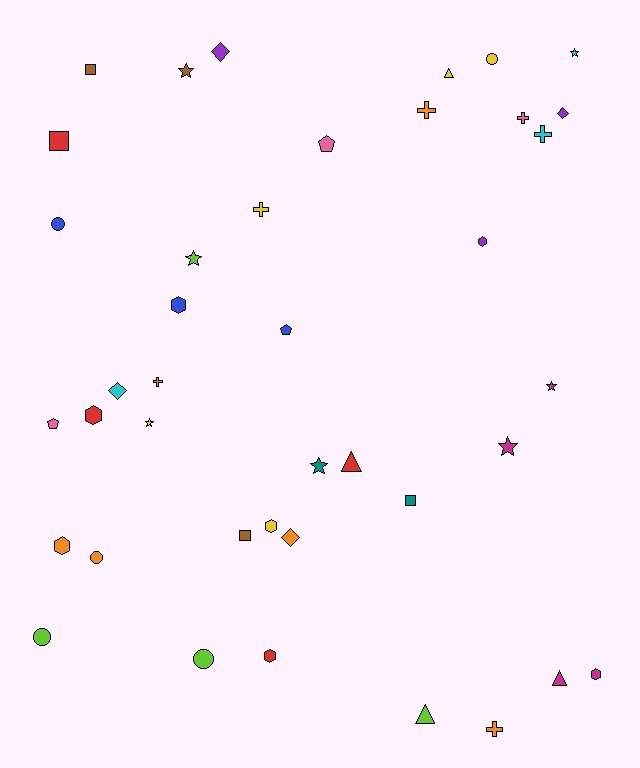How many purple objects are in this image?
There are 3 purple objects.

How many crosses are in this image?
There are 6 crosses.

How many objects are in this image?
There are 40 objects.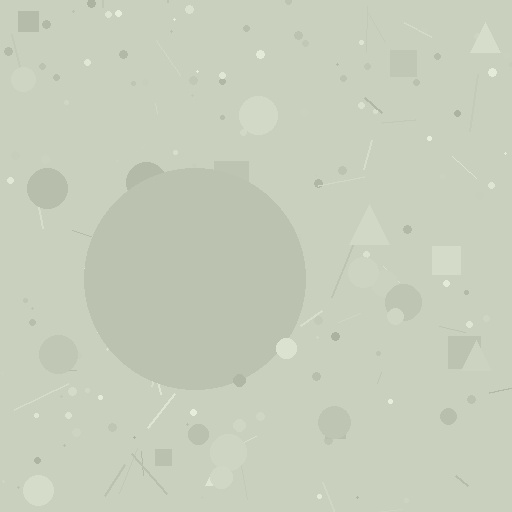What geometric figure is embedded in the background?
A circle is embedded in the background.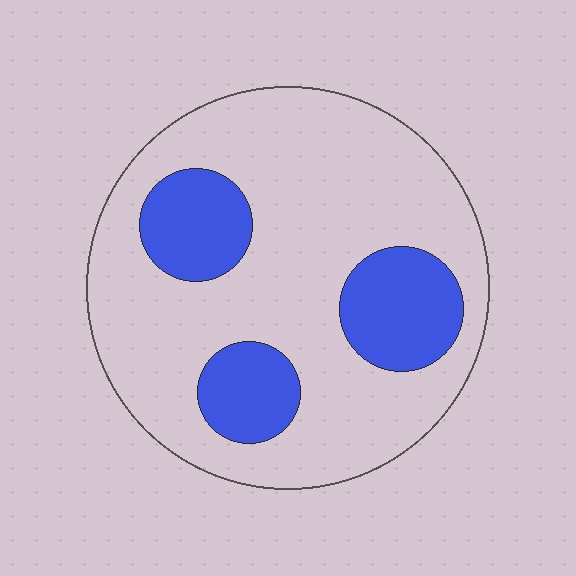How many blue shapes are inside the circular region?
3.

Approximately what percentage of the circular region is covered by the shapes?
Approximately 25%.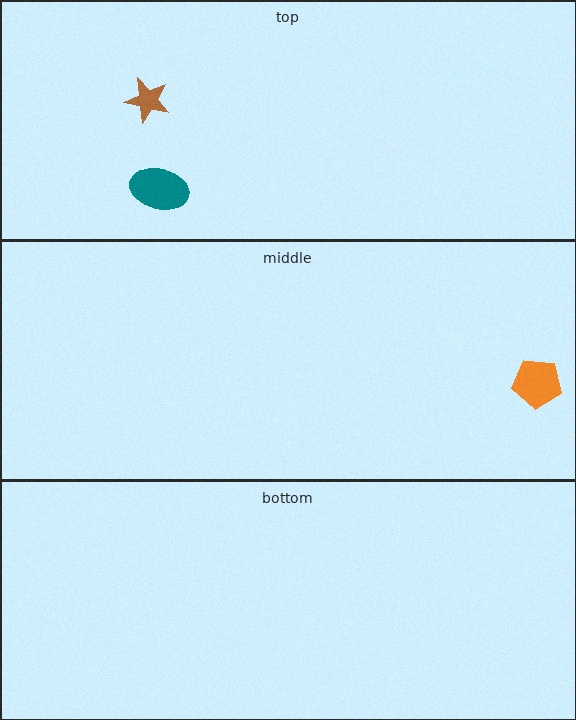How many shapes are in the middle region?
1.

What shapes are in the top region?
The teal ellipse, the brown star.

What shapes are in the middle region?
The orange pentagon.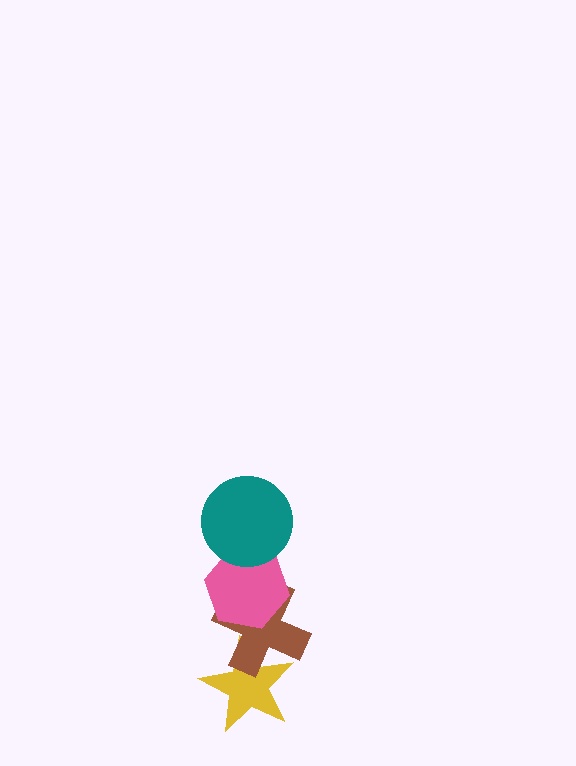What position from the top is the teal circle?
The teal circle is 1st from the top.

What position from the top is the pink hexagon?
The pink hexagon is 2nd from the top.